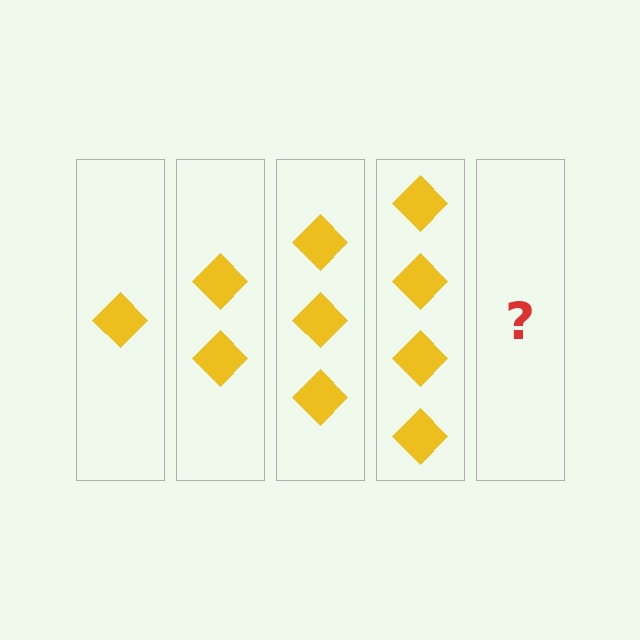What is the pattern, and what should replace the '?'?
The pattern is that each step adds one more diamond. The '?' should be 5 diamonds.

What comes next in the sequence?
The next element should be 5 diamonds.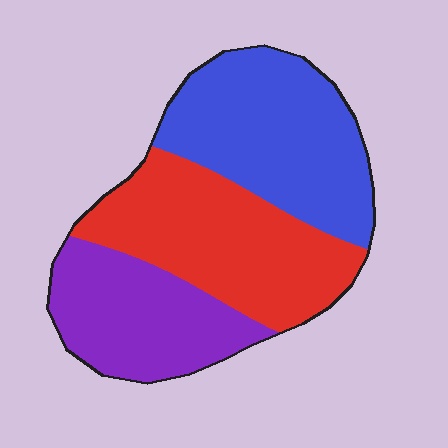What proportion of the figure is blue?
Blue covers 36% of the figure.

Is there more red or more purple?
Red.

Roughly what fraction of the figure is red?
Red covers around 35% of the figure.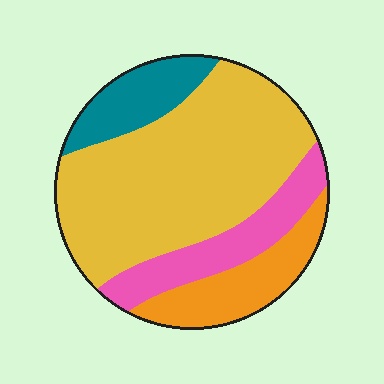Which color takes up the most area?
Yellow, at roughly 55%.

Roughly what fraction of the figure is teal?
Teal covers roughly 10% of the figure.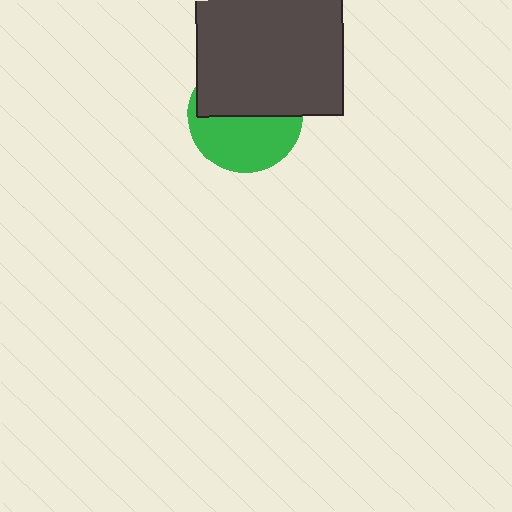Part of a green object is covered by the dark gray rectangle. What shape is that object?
It is a circle.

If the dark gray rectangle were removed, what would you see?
You would see the complete green circle.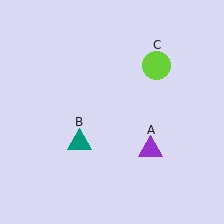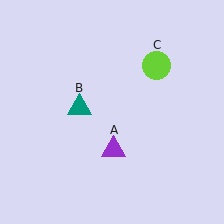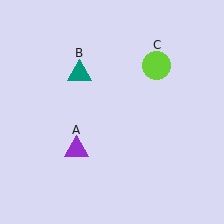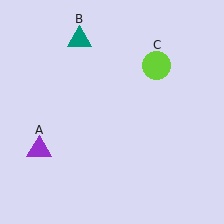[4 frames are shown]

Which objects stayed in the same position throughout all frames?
Lime circle (object C) remained stationary.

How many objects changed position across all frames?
2 objects changed position: purple triangle (object A), teal triangle (object B).